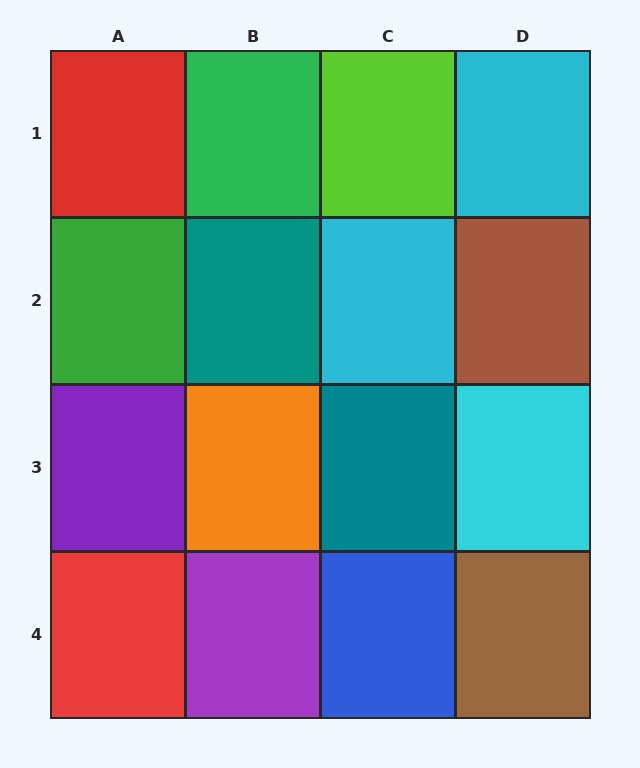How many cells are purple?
2 cells are purple.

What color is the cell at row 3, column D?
Cyan.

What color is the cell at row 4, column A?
Red.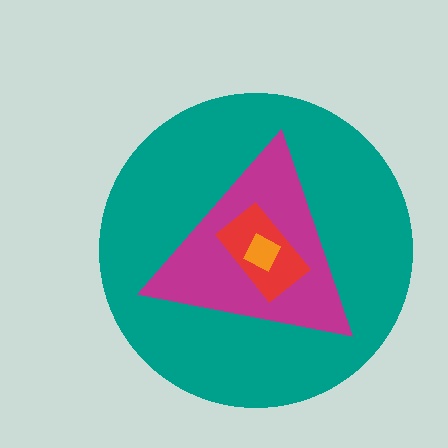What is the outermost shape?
The teal circle.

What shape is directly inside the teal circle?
The magenta triangle.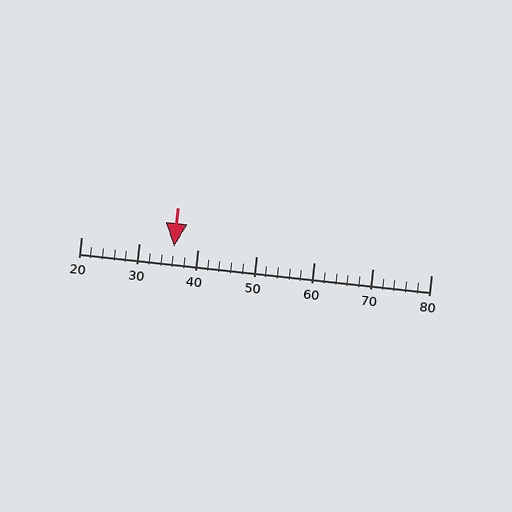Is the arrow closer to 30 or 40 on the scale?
The arrow is closer to 40.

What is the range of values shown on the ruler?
The ruler shows values from 20 to 80.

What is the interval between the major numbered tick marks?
The major tick marks are spaced 10 units apart.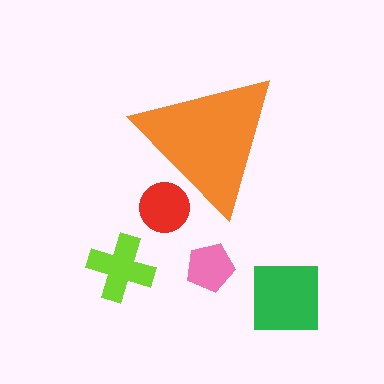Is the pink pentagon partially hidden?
No, the pink pentagon is fully visible.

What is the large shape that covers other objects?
An orange triangle.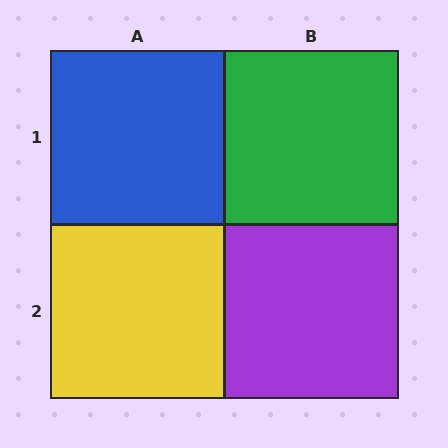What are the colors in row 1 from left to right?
Blue, green.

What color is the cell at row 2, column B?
Purple.